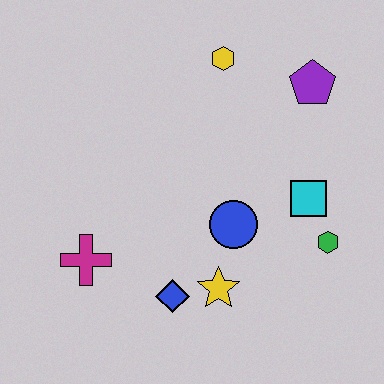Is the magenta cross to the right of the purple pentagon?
No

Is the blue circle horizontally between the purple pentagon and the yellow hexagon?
Yes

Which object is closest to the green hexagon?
The cyan square is closest to the green hexagon.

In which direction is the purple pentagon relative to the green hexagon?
The purple pentagon is above the green hexagon.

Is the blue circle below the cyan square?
Yes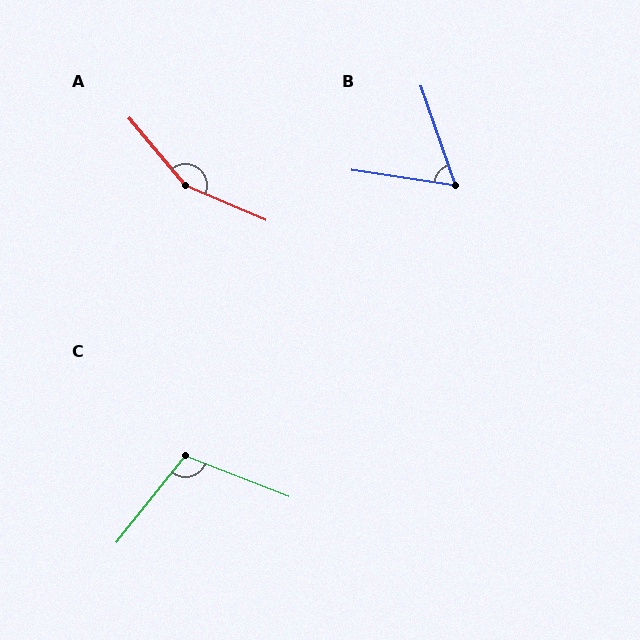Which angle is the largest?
A, at approximately 153 degrees.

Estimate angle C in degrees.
Approximately 107 degrees.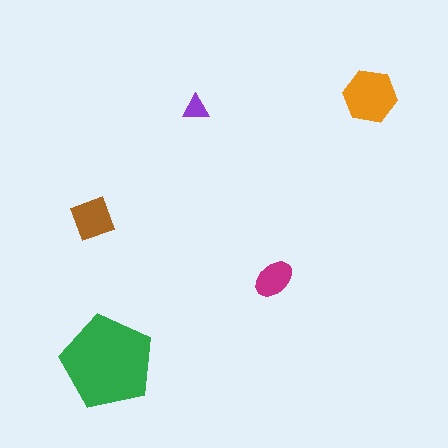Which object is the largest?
The green pentagon.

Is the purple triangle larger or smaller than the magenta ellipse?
Smaller.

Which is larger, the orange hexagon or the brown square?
The orange hexagon.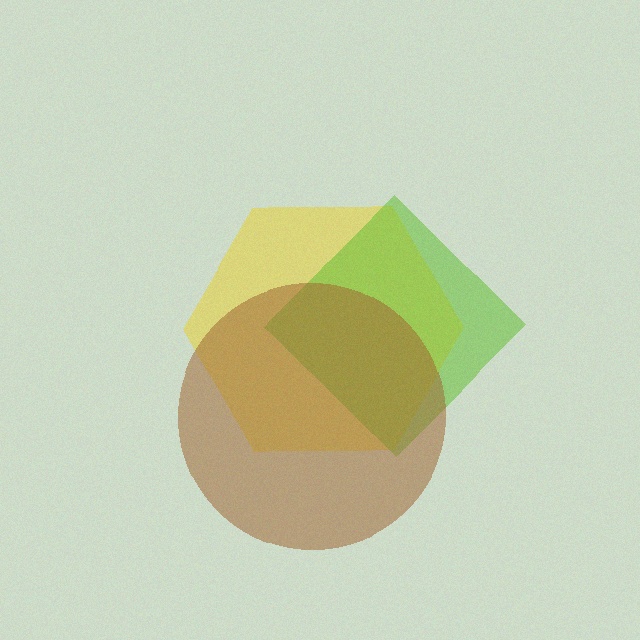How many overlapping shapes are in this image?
There are 3 overlapping shapes in the image.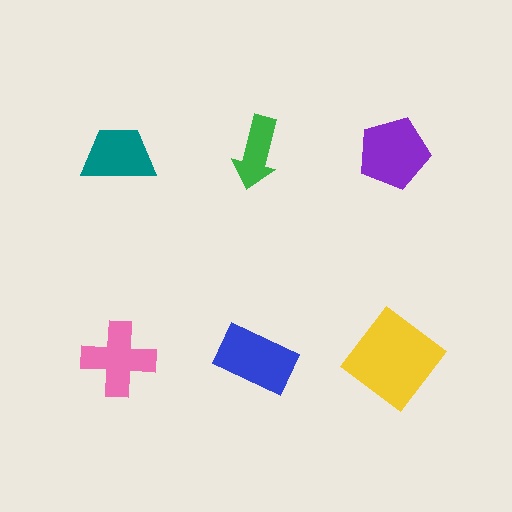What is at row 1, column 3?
A purple pentagon.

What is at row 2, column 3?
A yellow diamond.